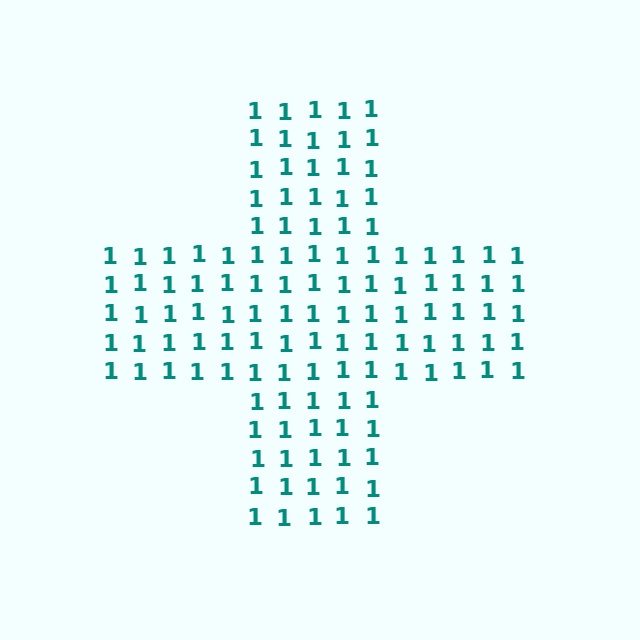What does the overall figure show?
The overall figure shows a cross.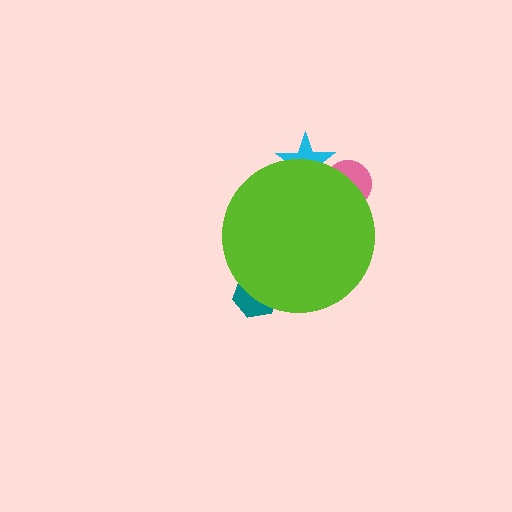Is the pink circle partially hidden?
Yes, the pink circle is partially hidden behind the lime circle.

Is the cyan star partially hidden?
Yes, the cyan star is partially hidden behind the lime circle.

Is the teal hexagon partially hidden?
Yes, the teal hexagon is partially hidden behind the lime circle.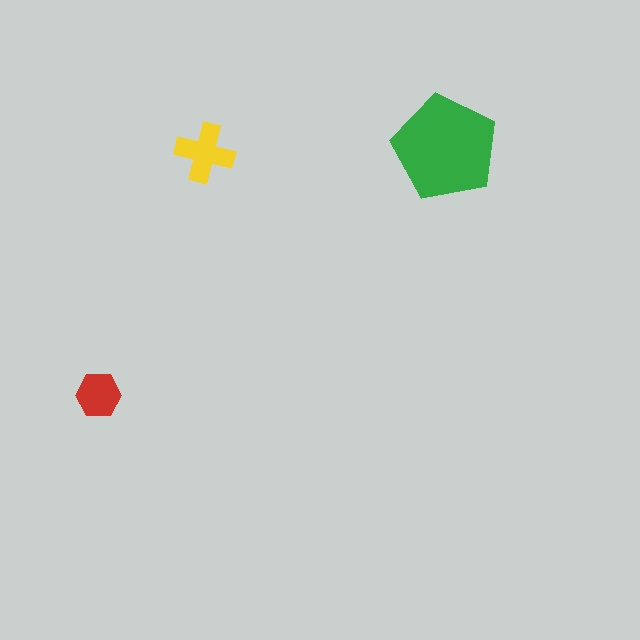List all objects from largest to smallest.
The green pentagon, the yellow cross, the red hexagon.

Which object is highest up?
The green pentagon is topmost.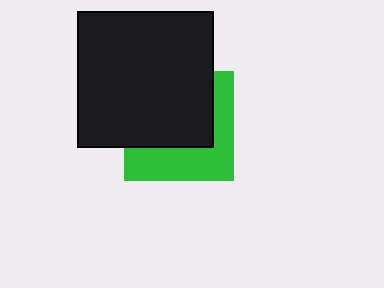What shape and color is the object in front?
The object in front is a black square.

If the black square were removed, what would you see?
You would see the complete green square.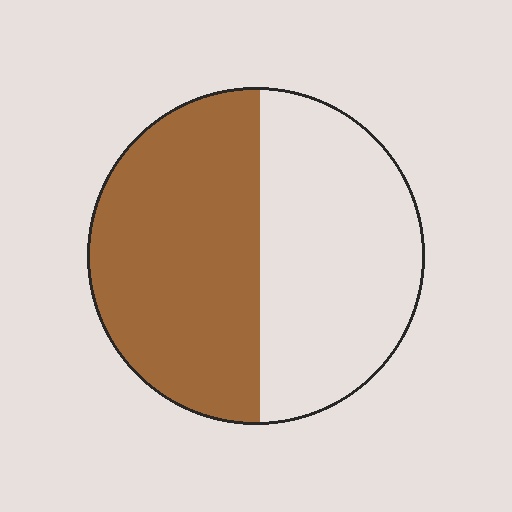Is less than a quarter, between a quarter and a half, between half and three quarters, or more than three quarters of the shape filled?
Between half and three quarters.